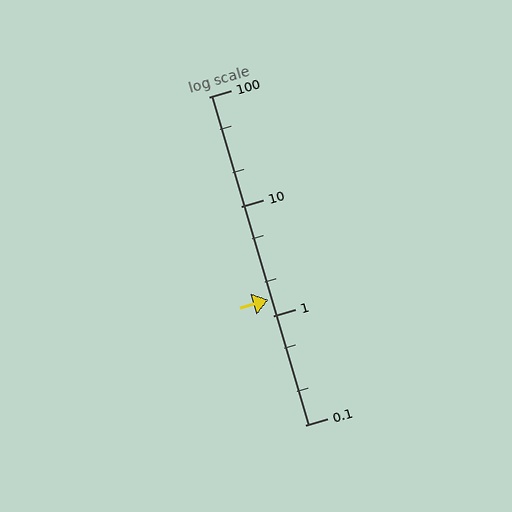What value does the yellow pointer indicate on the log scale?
The pointer indicates approximately 1.4.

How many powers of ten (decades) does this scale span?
The scale spans 3 decades, from 0.1 to 100.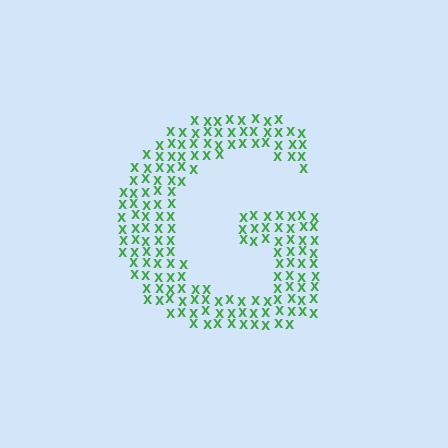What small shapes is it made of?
It is made of small letter X's.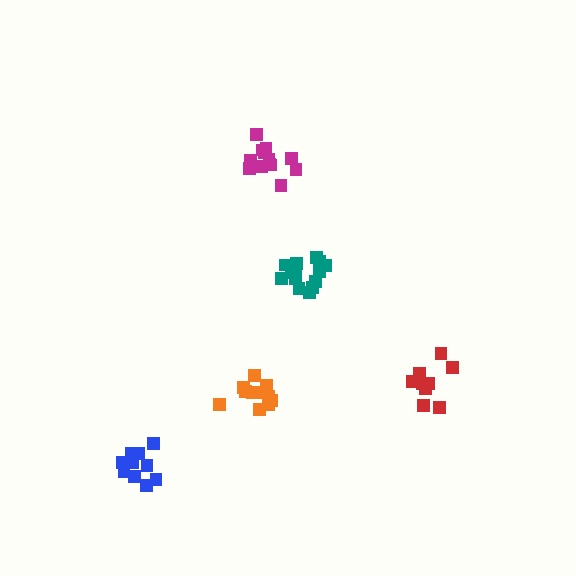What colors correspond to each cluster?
The clusters are colored: blue, red, magenta, orange, teal.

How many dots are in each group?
Group 1: 10 dots, Group 2: 10 dots, Group 3: 13 dots, Group 4: 11 dots, Group 5: 14 dots (58 total).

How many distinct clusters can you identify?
There are 5 distinct clusters.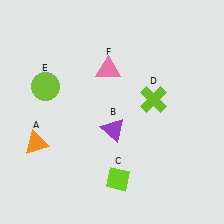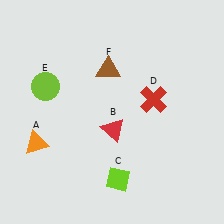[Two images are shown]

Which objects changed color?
B changed from purple to red. D changed from lime to red. F changed from pink to brown.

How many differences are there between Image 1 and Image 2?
There are 3 differences between the two images.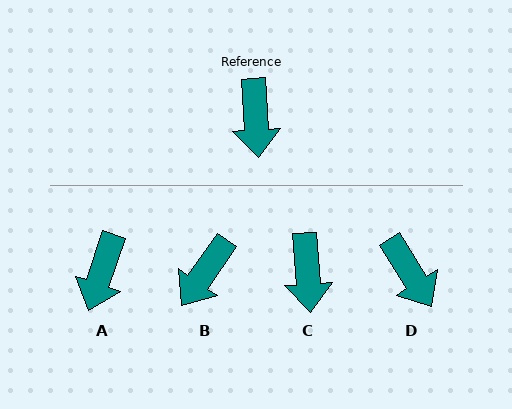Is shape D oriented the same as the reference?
No, it is off by about 28 degrees.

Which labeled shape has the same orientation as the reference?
C.